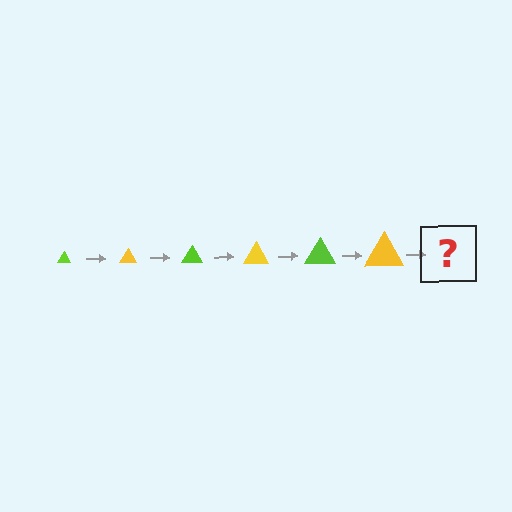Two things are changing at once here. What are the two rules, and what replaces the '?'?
The two rules are that the triangle grows larger each step and the color cycles through lime and yellow. The '?' should be a lime triangle, larger than the previous one.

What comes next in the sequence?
The next element should be a lime triangle, larger than the previous one.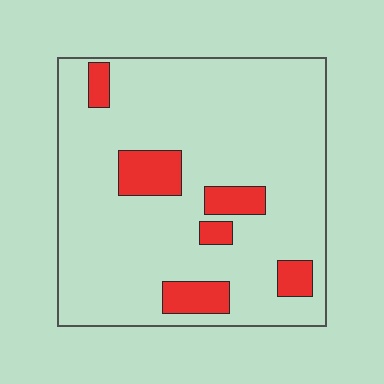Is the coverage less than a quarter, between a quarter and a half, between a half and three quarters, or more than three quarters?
Less than a quarter.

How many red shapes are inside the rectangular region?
6.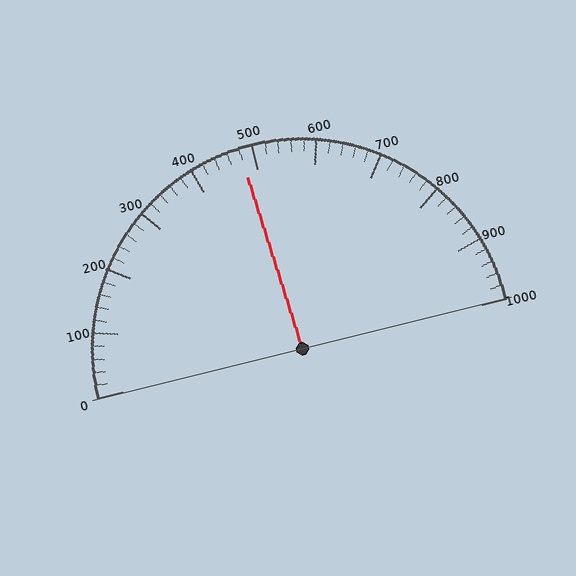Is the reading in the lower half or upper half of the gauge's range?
The reading is in the lower half of the range (0 to 1000).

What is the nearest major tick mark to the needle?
The nearest major tick mark is 500.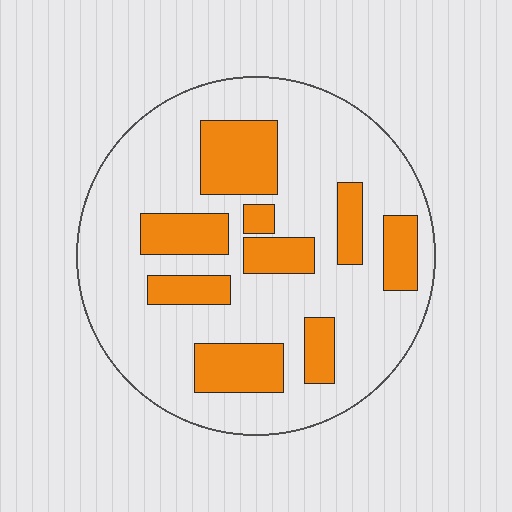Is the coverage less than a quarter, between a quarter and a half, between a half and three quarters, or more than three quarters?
Between a quarter and a half.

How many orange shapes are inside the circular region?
9.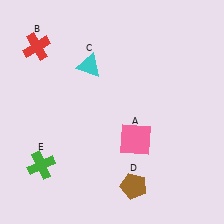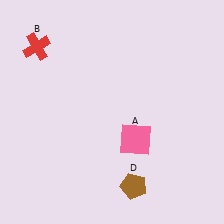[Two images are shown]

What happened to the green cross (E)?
The green cross (E) was removed in Image 2. It was in the bottom-left area of Image 1.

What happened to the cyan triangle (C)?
The cyan triangle (C) was removed in Image 2. It was in the top-left area of Image 1.